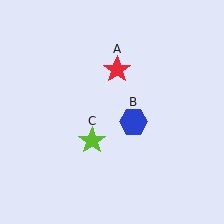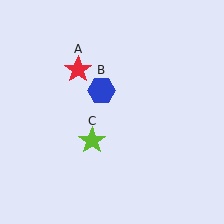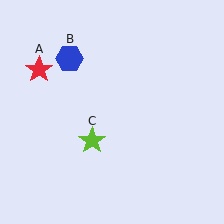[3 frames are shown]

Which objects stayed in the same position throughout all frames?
Lime star (object C) remained stationary.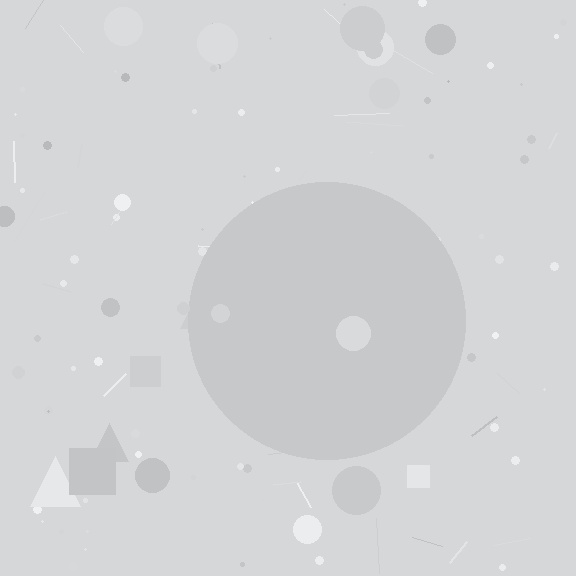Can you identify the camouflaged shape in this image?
The camouflaged shape is a circle.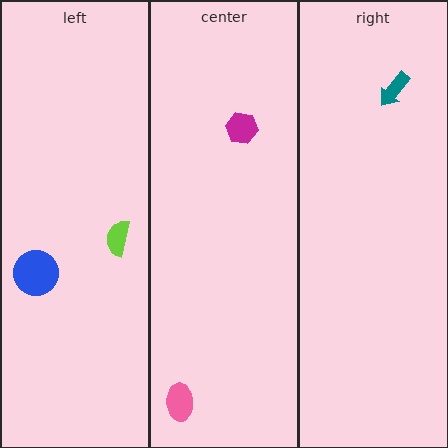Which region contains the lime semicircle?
The left region.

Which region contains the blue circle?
The left region.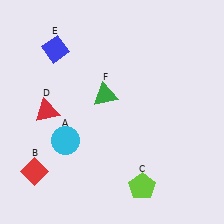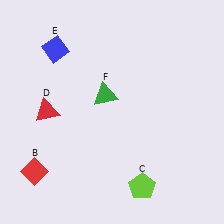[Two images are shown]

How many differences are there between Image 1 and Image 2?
There is 1 difference between the two images.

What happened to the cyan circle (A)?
The cyan circle (A) was removed in Image 2. It was in the bottom-left area of Image 1.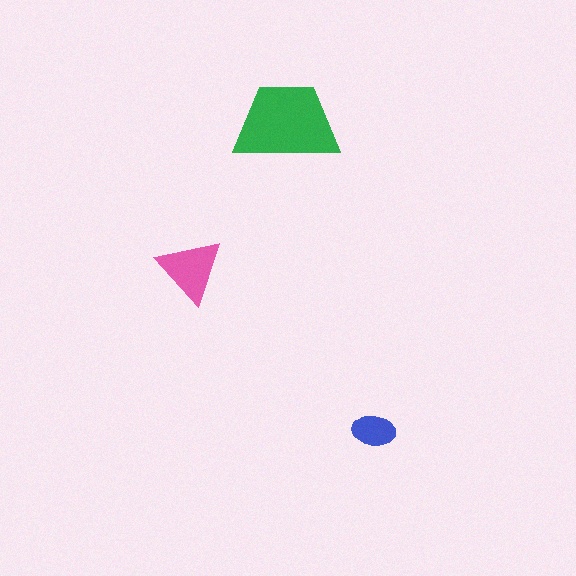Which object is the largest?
The green trapezoid.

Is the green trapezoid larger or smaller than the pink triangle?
Larger.